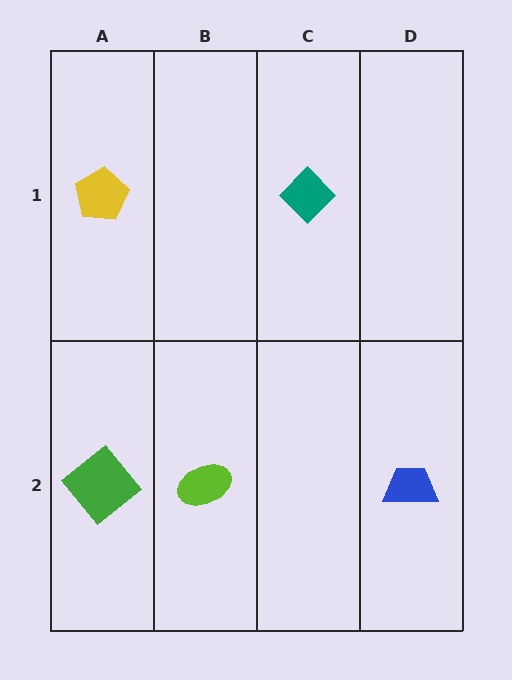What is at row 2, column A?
A green diamond.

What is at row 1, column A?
A yellow pentagon.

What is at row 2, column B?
A lime ellipse.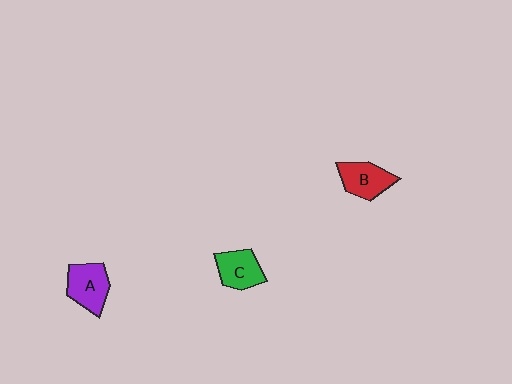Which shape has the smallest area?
Shape C (green).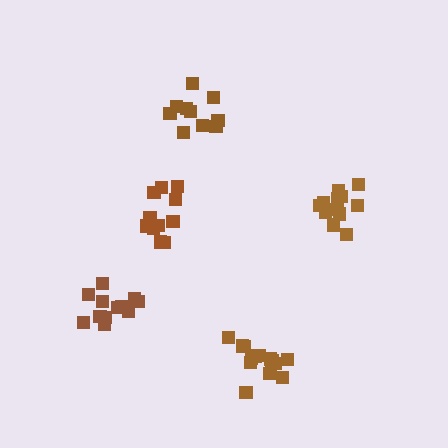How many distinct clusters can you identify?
There are 5 distinct clusters.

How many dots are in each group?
Group 1: 13 dots, Group 2: 12 dots, Group 3: 11 dots, Group 4: 15 dots, Group 5: 10 dots (61 total).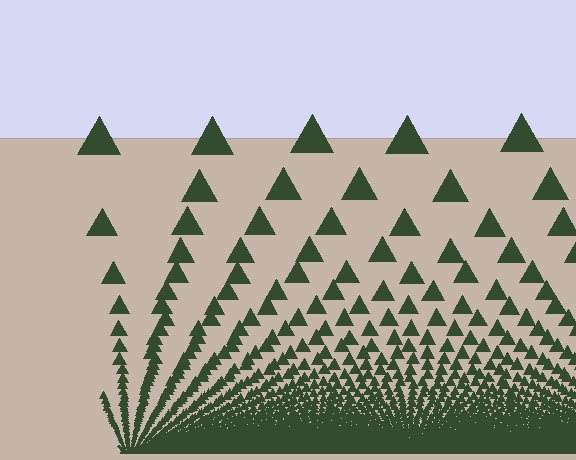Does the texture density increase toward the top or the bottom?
Density increases toward the bottom.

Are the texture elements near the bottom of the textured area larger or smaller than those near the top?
Smaller. The gradient is inverted — elements near the bottom are smaller and denser.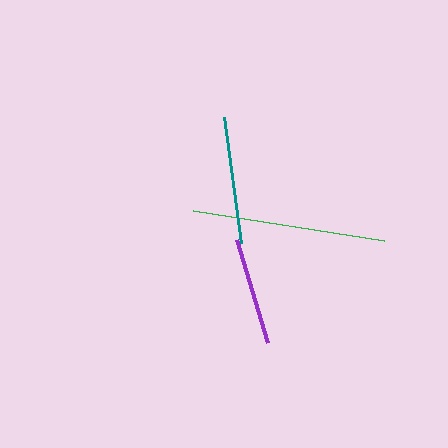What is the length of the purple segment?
The purple segment is approximately 108 pixels long.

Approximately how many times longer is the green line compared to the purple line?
The green line is approximately 1.8 times the length of the purple line.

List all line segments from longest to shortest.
From longest to shortest: green, teal, purple.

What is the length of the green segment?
The green segment is approximately 193 pixels long.